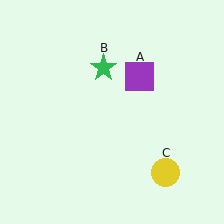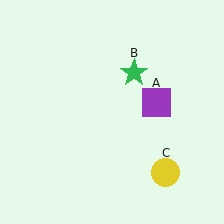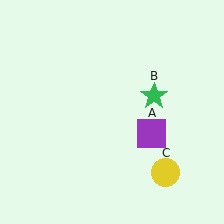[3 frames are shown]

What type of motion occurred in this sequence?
The purple square (object A), green star (object B) rotated clockwise around the center of the scene.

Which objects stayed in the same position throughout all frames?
Yellow circle (object C) remained stationary.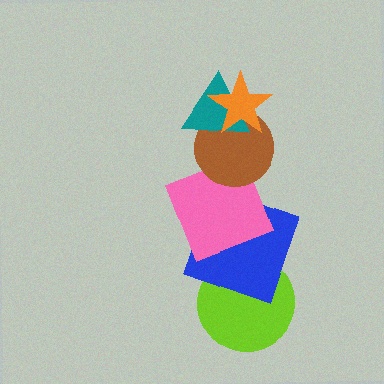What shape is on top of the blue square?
The pink square is on top of the blue square.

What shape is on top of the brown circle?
The teal triangle is on top of the brown circle.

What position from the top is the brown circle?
The brown circle is 3rd from the top.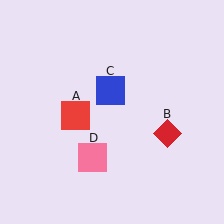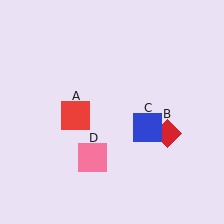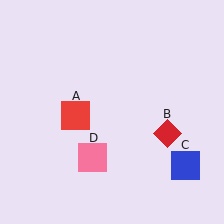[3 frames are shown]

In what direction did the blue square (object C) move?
The blue square (object C) moved down and to the right.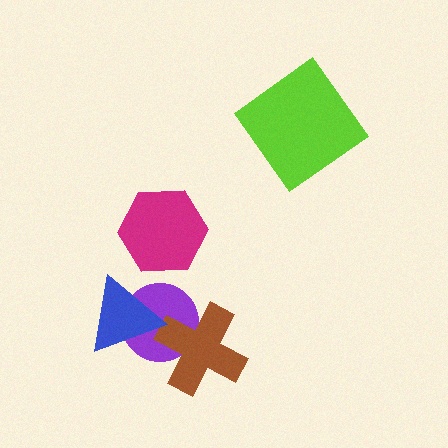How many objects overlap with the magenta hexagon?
0 objects overlap with the magenta hexagon.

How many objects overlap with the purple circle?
2 objects overlap with the purple circle.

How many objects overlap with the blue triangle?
1 object overlaps with the blue triangle.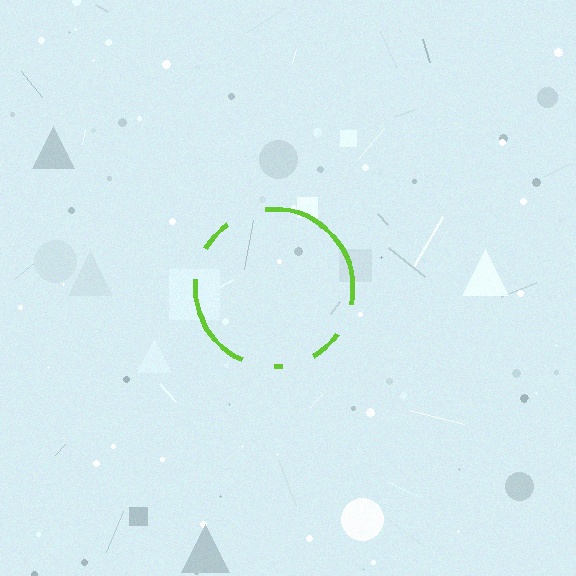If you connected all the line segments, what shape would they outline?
They would outline a circle.